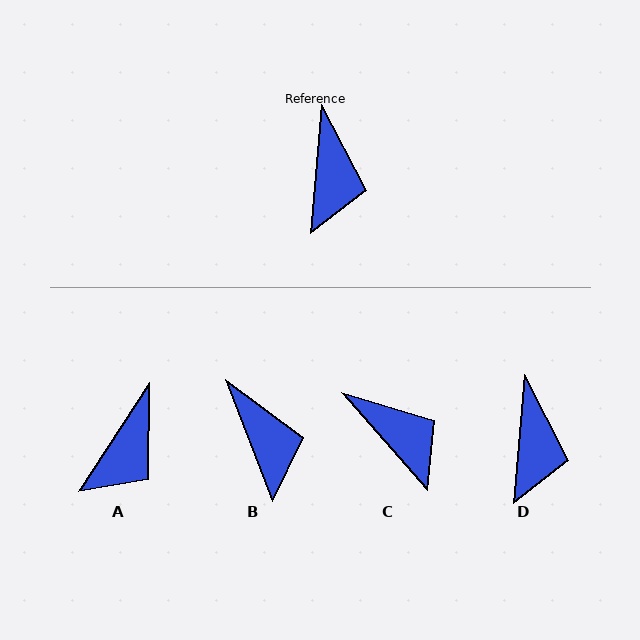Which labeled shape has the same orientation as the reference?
D.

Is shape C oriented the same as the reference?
No, it is off by about 46 degrees.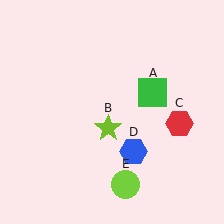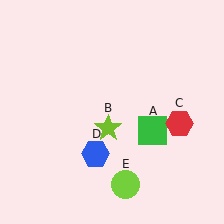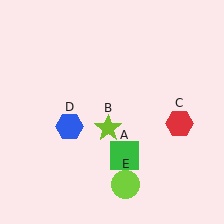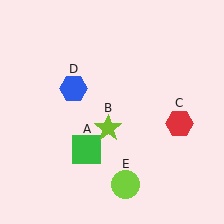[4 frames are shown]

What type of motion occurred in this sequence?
The green square (object A), blue hexagon (object D) rotated clockwise around the center of the scene.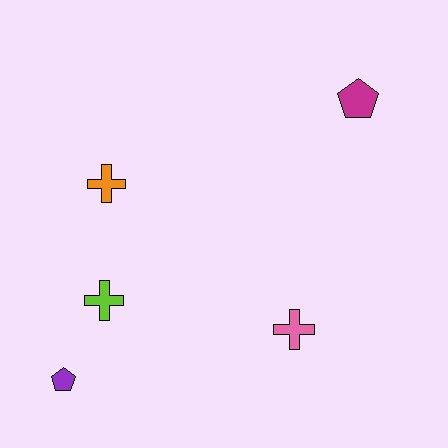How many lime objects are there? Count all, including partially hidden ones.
There is 1 lime object.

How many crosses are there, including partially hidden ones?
There are 3 crosses.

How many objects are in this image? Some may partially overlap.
There are 5 objects.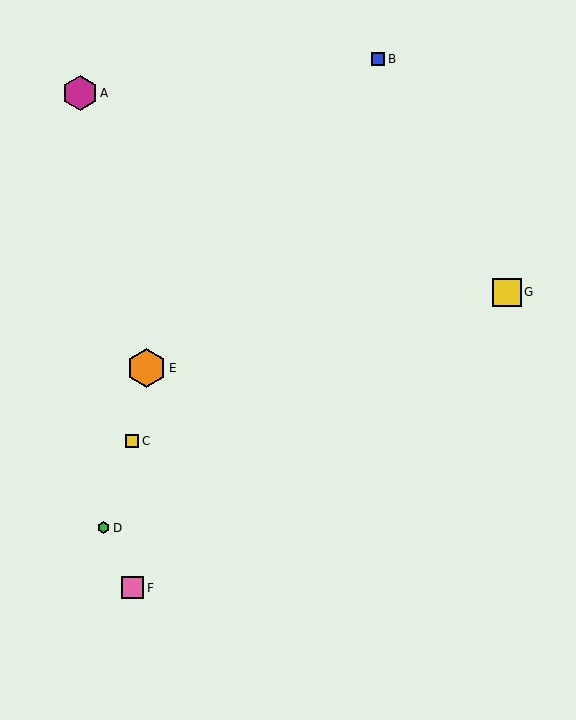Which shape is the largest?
The orange hexagon (labeled E) is the largest.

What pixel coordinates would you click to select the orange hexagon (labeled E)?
Click at (147, 368) to select the orange hexagon E.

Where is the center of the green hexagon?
The center of the green hexagon is at (104, 528).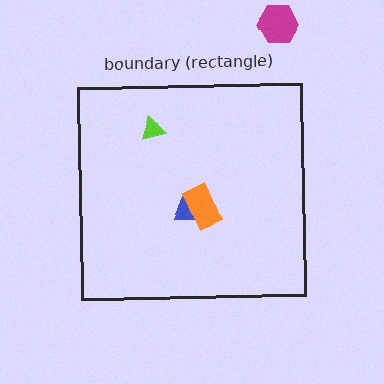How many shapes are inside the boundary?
3 inside, 1 outside.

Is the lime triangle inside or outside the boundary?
Inside.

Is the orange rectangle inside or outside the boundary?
Inside.